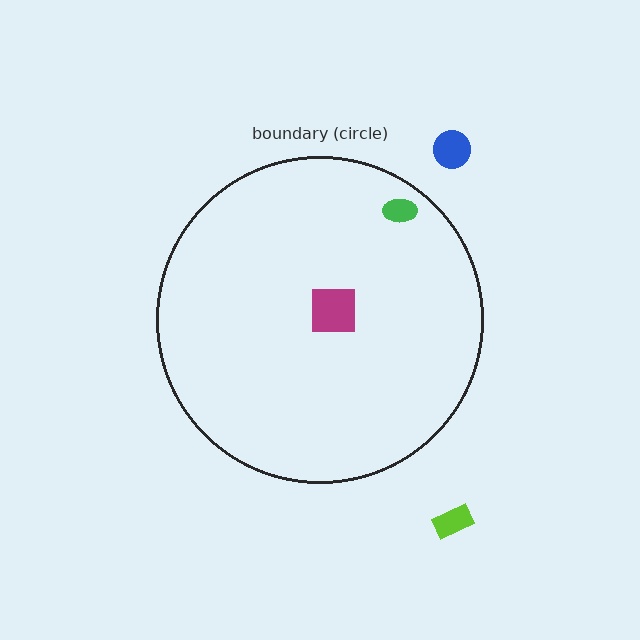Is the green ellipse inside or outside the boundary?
Inside.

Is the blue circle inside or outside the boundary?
Outside.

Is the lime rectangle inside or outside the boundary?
Outside.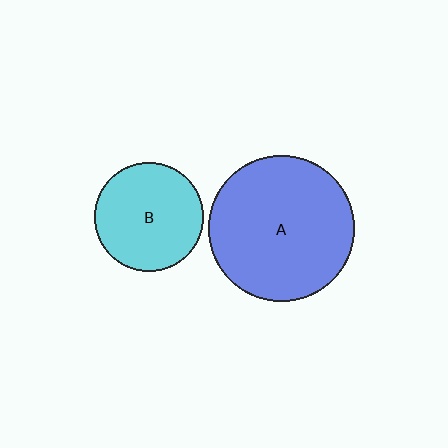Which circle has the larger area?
Circle A (blue).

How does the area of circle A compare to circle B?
Approximately 1.8 times.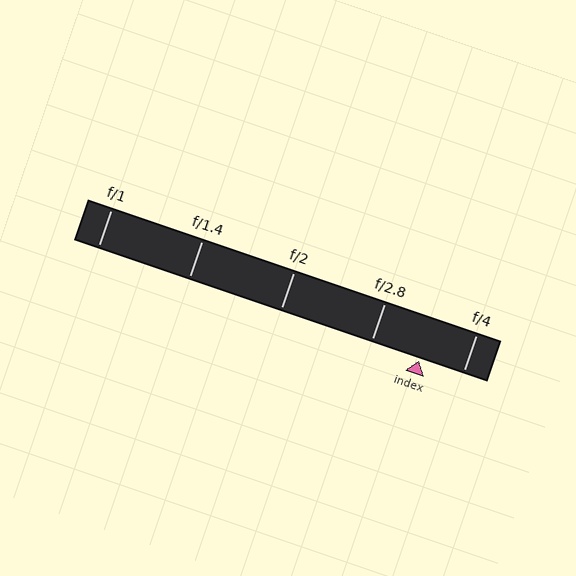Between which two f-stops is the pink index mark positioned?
The index mark is between f/2.8 and f/4.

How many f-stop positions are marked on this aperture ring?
There are 5 f-stop positions marked.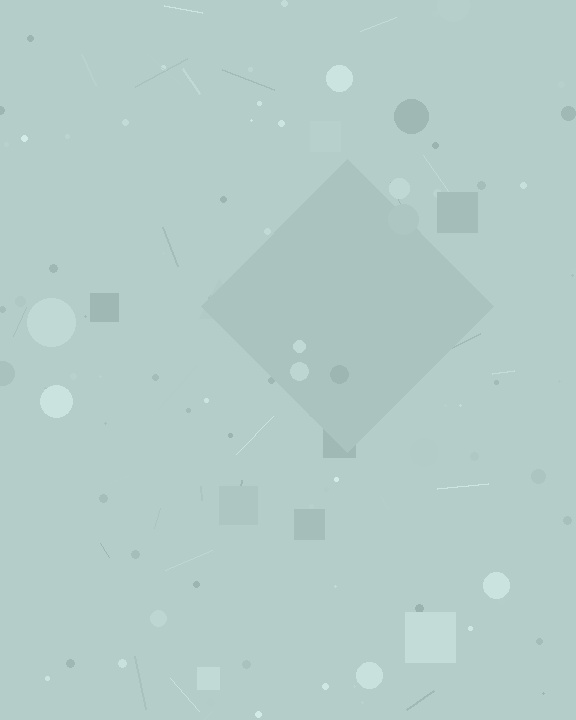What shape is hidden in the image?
A diamond is hidden in the image.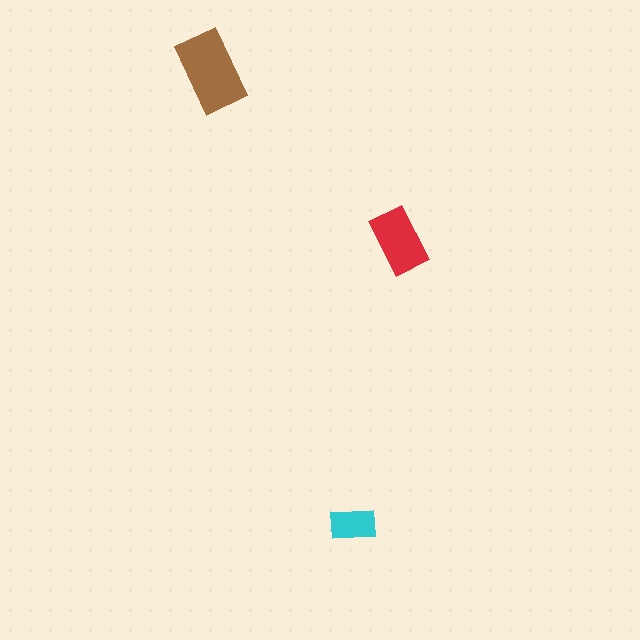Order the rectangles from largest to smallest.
the brown one, the red one, the cyan one.